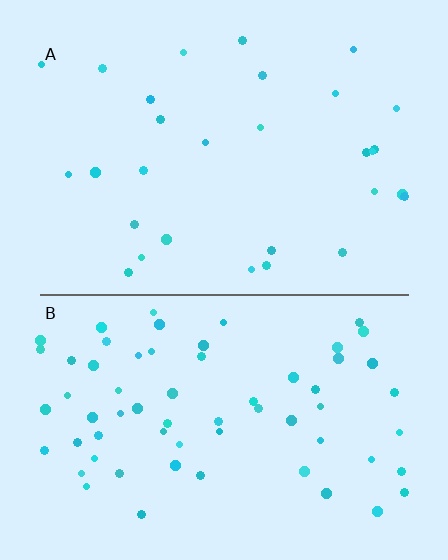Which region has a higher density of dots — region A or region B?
B (the bottom).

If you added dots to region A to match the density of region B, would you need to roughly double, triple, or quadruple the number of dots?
Approximately double.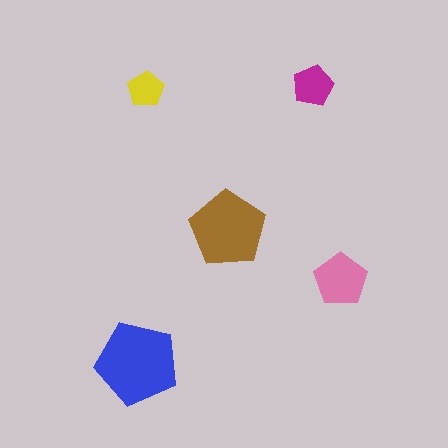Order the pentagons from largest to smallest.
the blue one, the brown one, the pink one, the magenta one, the yellow one.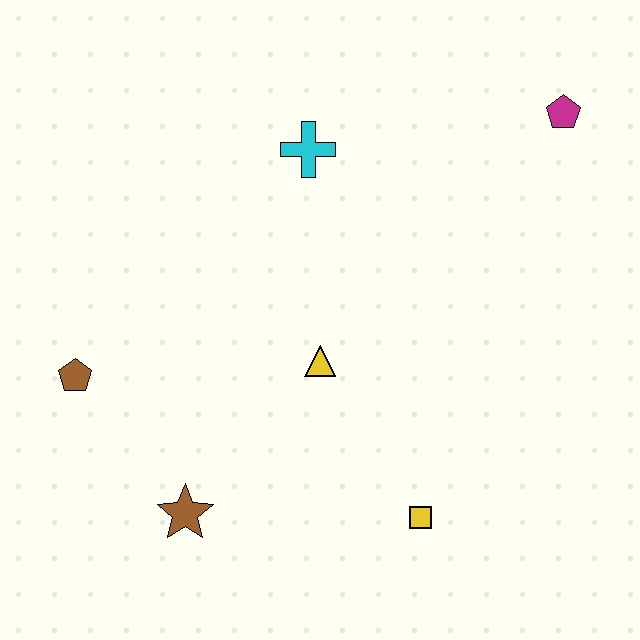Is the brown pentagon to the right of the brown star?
No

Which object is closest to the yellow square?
The yellow triangle is closest to the yellow square.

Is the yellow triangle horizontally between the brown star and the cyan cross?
No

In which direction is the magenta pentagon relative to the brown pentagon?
The magenta pentagon is to the right of the brown pentagon.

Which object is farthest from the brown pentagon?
The magenta pentagon is farthest from the brown pentagon.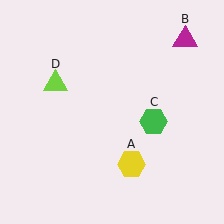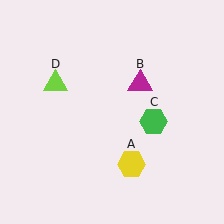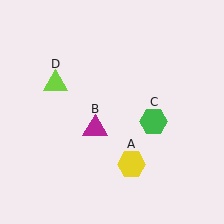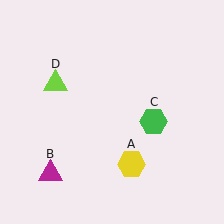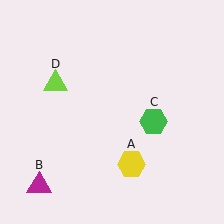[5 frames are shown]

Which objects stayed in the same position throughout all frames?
Yellow hexagon (object A) and green hexagon (object C) and lime triangle (object D) remained stationary.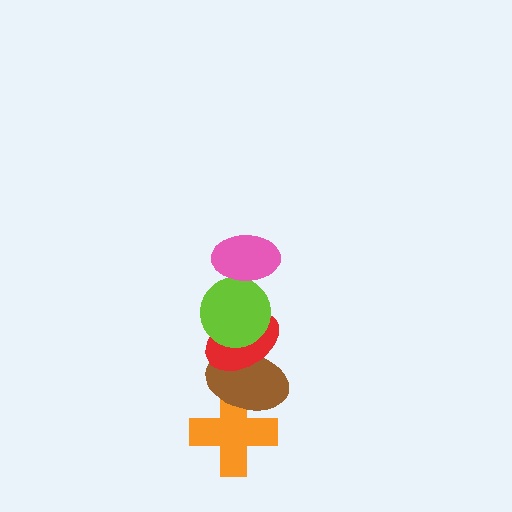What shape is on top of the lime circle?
The pink ellipse is on top of the lime circle.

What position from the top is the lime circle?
The lime circle is 2nd from the top.